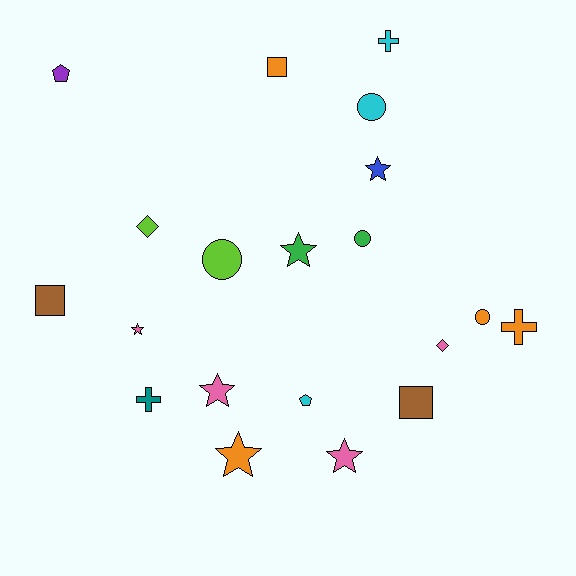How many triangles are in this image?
There are no triangles.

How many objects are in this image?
There are 20 objects.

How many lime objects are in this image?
There are 2 lime objects.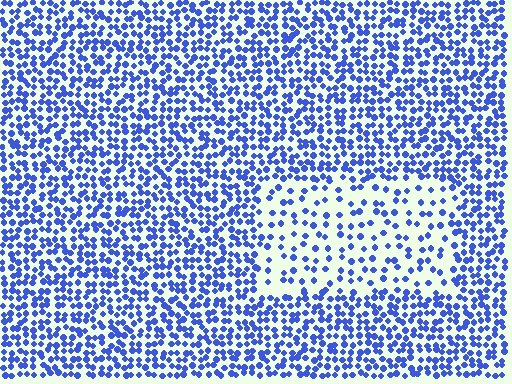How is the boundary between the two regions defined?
The boundary is defined by a change in element density (approximately 2.3x ratio). All elements are the same color, size, and shape.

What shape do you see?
I see a rectangle.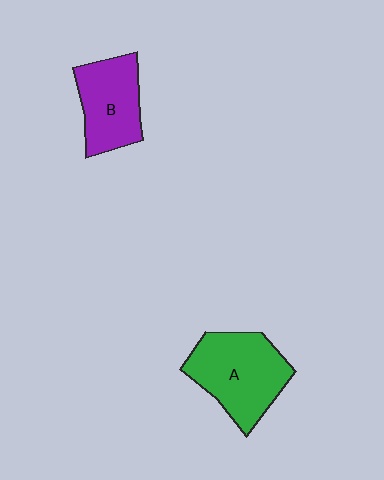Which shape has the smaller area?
Shape B (purple).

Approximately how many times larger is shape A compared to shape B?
Approximately 1.3 times.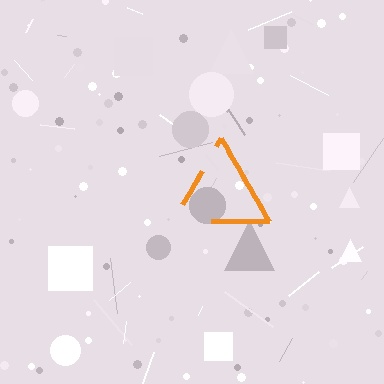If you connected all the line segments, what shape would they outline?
They would outline a triangle.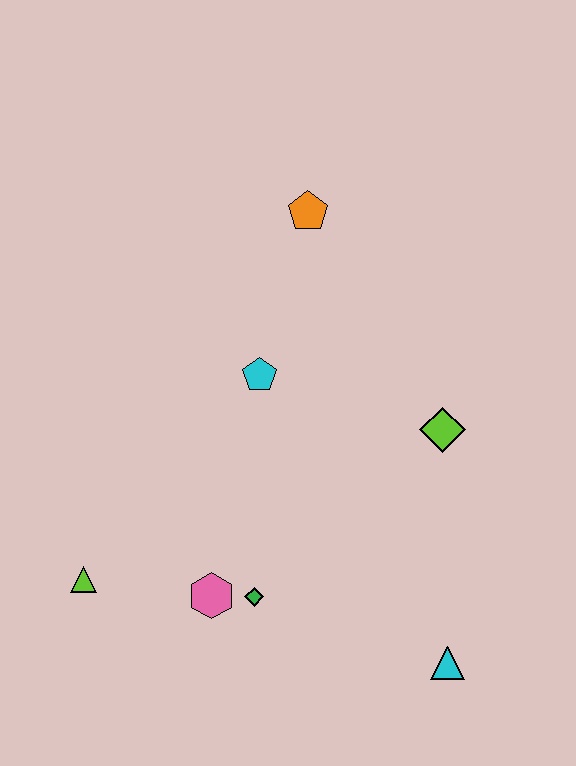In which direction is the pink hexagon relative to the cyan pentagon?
The pink hexagon is below the cyan pentagon.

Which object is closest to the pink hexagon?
The green diamond is closest to the pink hexagon.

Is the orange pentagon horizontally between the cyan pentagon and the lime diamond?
Yes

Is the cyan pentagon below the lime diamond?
No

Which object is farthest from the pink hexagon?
The orange pentagon is farthest from the pink hexagon.